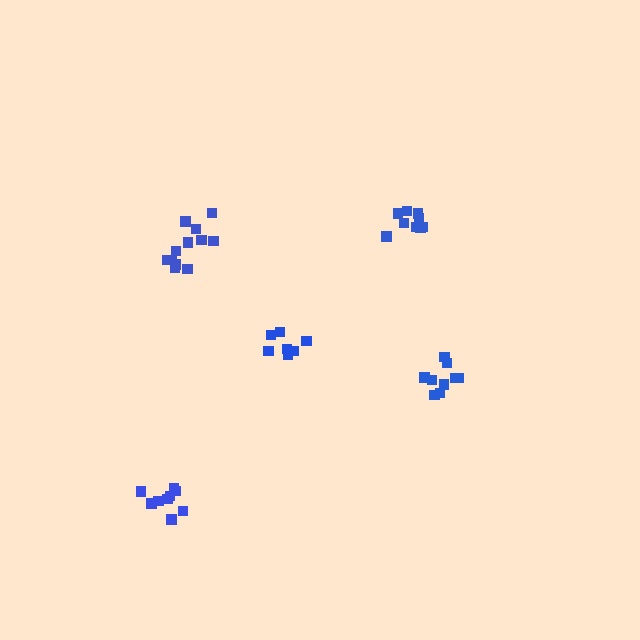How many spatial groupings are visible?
There are 5 spatial groupings.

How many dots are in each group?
Group 1: 7 dots, Group 2: 9 dots, Group 3: 12 dots, Group 4: 9 dots, Group 5: 10 dots (47 total).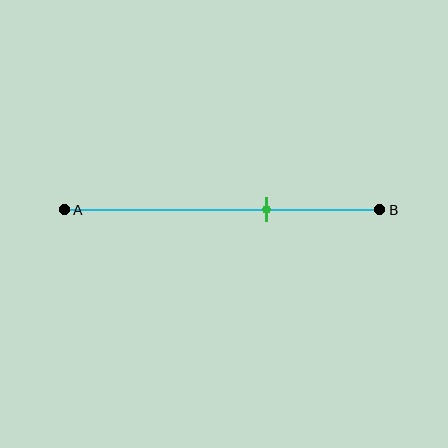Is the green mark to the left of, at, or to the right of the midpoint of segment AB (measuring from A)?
The green mark is to the right of the midpoint of segment AB.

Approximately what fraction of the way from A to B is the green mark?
The green mark is approximately 65% of the way from A to B.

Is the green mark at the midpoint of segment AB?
No, the mark is at about 65% from A, not at the 50% midpoint.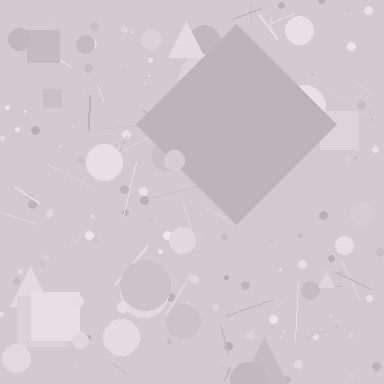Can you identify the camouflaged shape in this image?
The camouflaged shape is a diamond.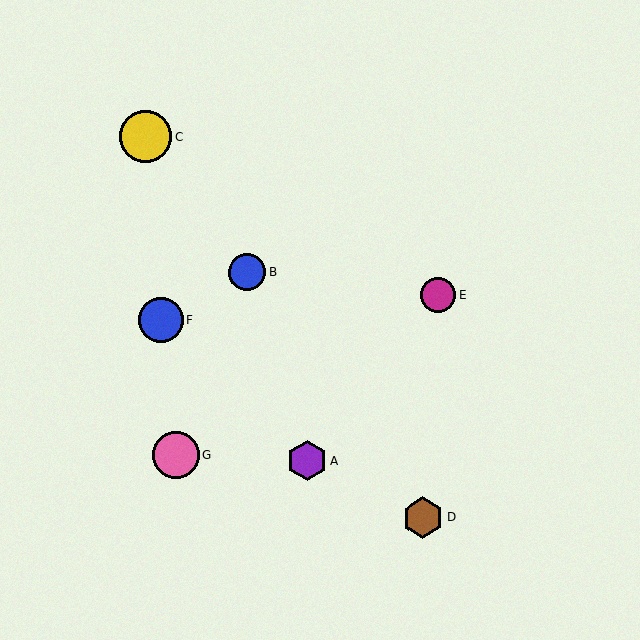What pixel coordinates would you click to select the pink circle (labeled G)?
Click at (176, 455) to select the pink circle G.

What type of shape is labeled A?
Shape A is a purple hexagon.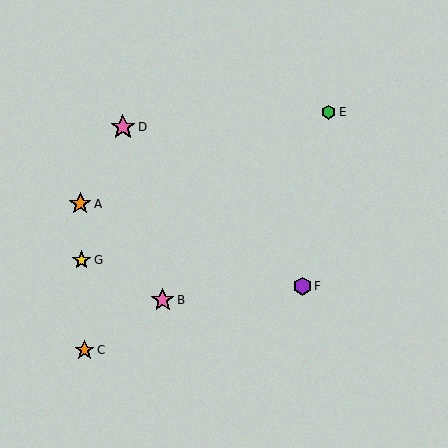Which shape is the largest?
The pink star (labeled D) is the largest.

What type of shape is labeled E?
Shape E is a green hexagon.